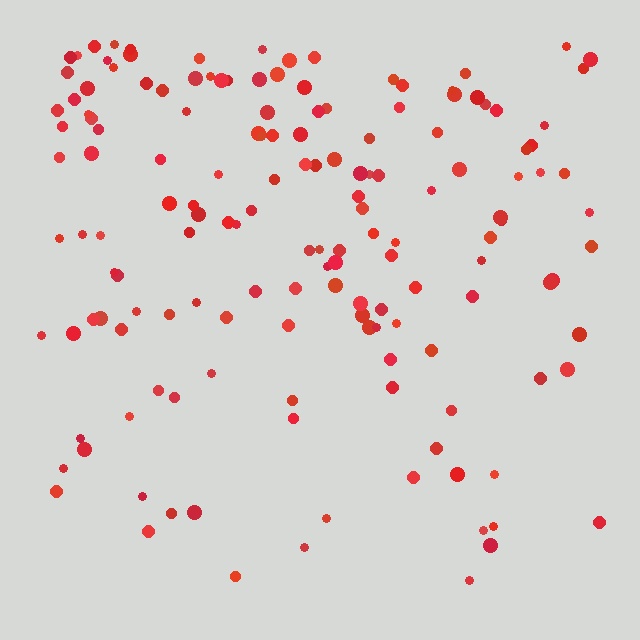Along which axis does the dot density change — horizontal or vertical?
Vertical.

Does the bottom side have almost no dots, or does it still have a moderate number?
Still a moderate number, just noticeably fewer than the top.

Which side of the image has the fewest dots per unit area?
The bottom.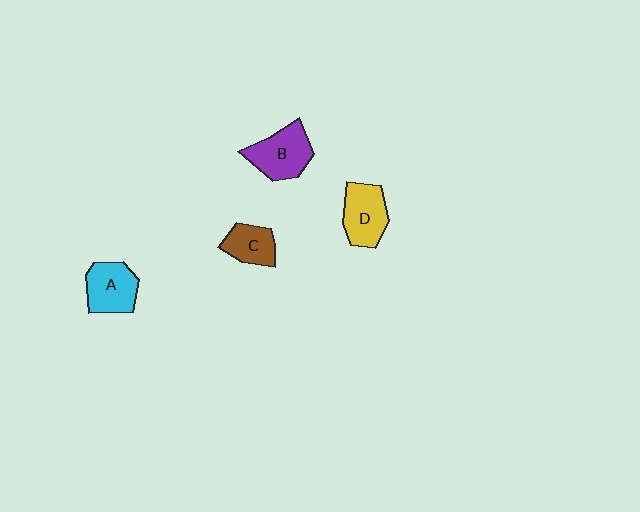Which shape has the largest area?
Shape B (purple).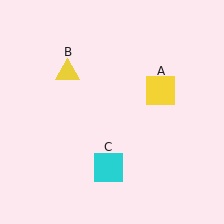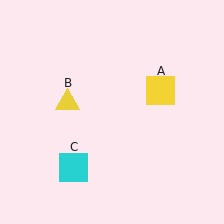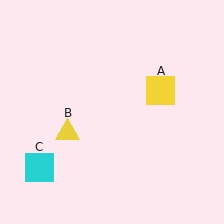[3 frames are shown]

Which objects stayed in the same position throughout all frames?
Yellow square (object A) remained stationary.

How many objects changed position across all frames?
2 objects changed position: yellow triangle (object B), cyan square (object C).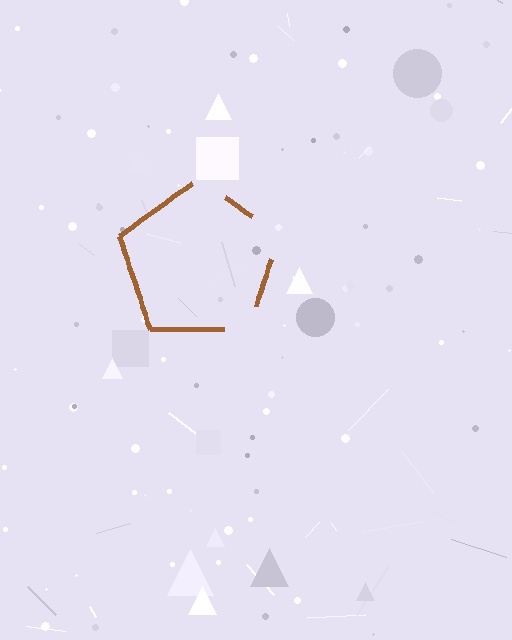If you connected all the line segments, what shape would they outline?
They would outline a pentagon.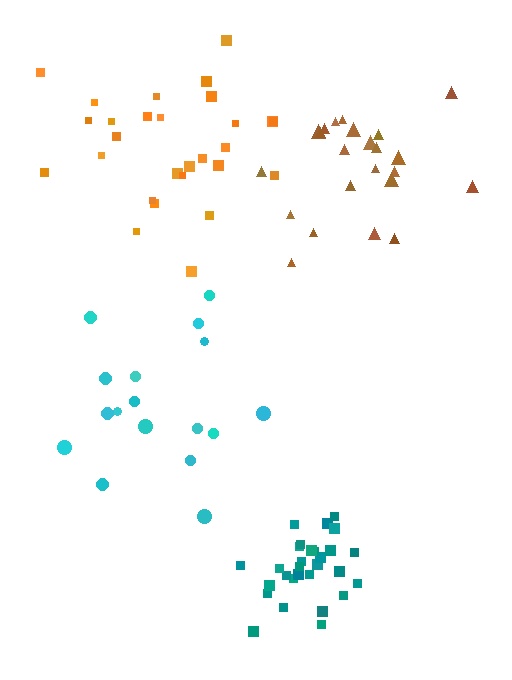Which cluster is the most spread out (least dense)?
Cyan.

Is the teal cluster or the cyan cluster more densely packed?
Teal.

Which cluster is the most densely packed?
Teal.